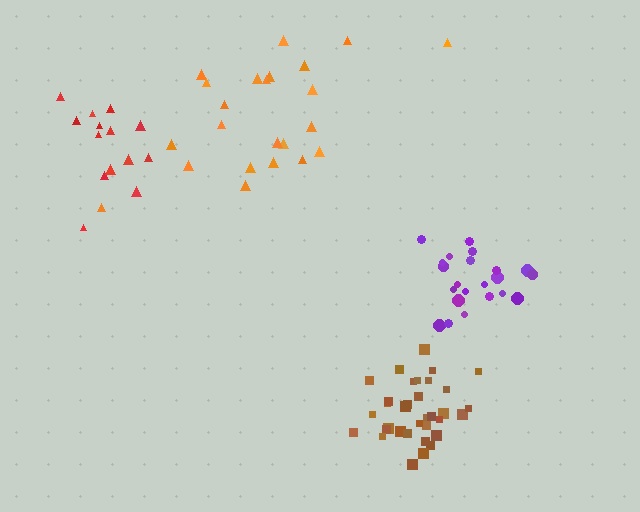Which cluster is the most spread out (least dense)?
Orange.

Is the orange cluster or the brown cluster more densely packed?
Brown.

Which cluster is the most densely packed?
Brown.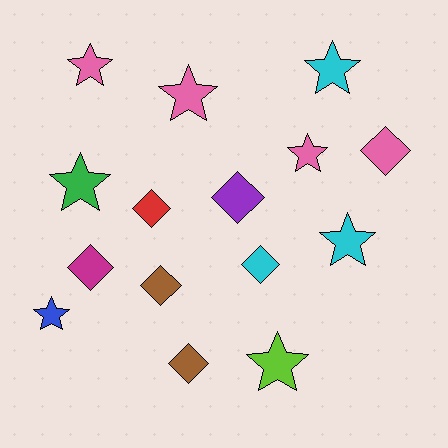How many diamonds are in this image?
There are 7 diamonds.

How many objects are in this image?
There are 15 objects.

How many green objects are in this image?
There is 1 green object.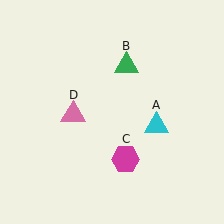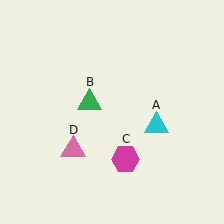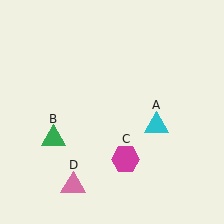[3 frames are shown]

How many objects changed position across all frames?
2 objects changed position: green triangle (object B), pink triangle (object D).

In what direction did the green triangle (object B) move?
The green triangle (object B) moved down and to the left.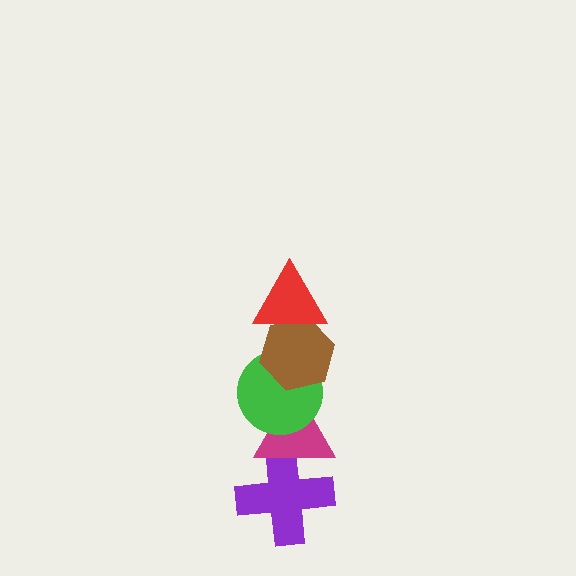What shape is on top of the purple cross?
The magenta triangle is on top of the purple cross.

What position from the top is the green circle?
The green circle is 3rd from the top.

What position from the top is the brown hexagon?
The brown hexagon is 2nd from the top.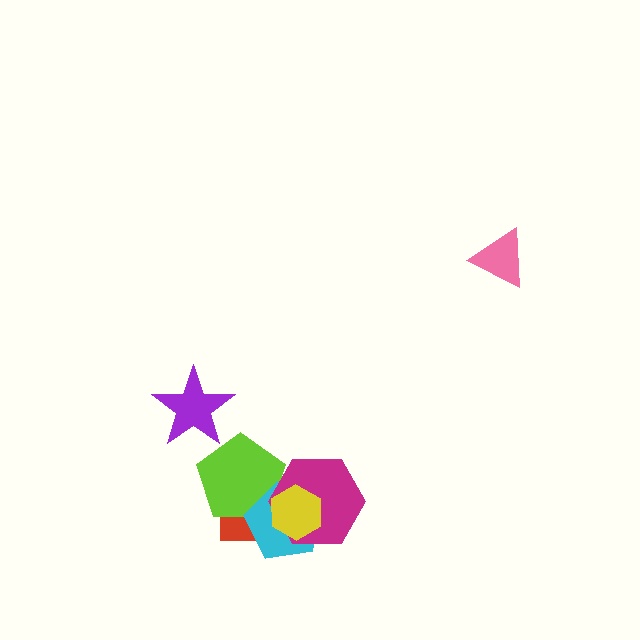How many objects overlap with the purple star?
0 objects overlap with the purple star.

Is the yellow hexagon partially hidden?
No, no other shape covers it.